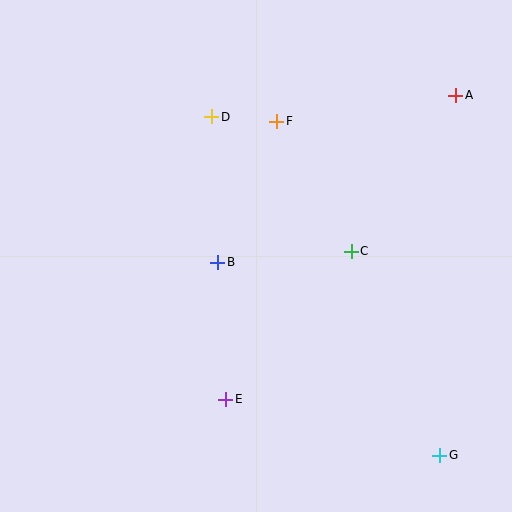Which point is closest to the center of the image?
Point B at (218, 262) is closest to the center.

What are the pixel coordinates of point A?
Point A is at (456, 95).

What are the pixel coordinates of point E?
Point E is at (226, 399).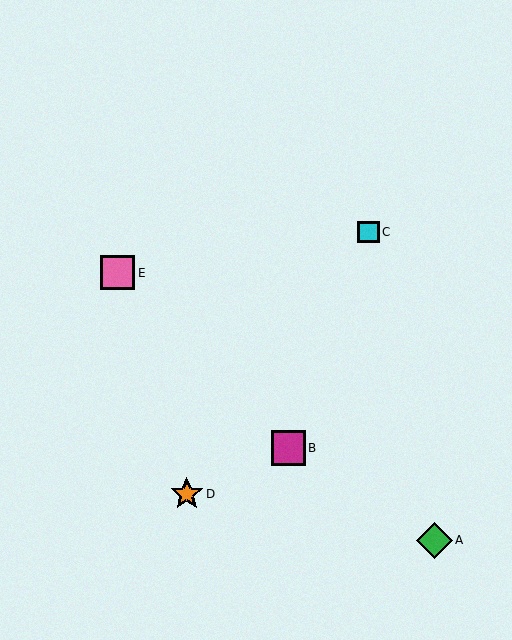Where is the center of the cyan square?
The center of the cyan square is at (369, 232).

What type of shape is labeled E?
Shape E is a pink square.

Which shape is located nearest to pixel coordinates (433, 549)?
The green diamond (labeled A) at (434, 540) is nearest to that location.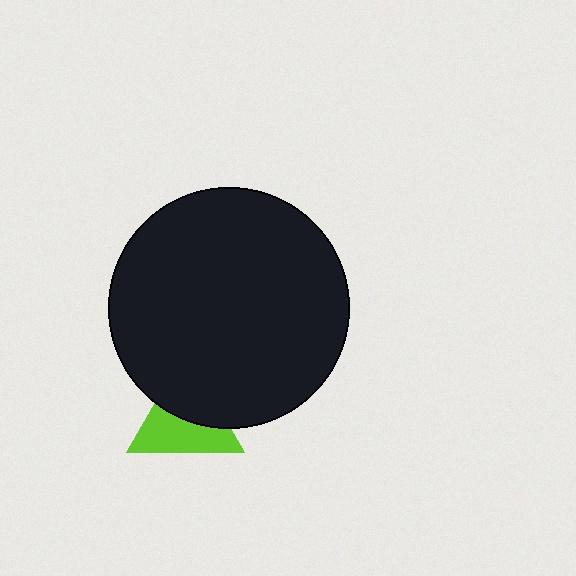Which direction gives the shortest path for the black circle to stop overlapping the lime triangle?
Moving up gives the shortest separation.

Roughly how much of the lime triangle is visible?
About half of it is visible (roughly 54%).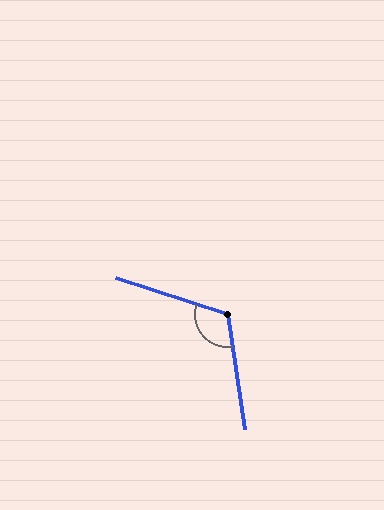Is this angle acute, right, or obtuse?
It is obtuse.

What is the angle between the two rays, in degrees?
Approximately 117 degrees.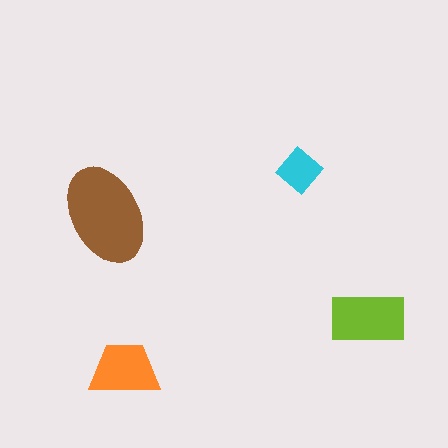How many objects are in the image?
There are 4 objects in the image.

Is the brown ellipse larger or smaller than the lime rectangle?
Larger.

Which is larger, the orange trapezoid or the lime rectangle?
The lime rectangle.